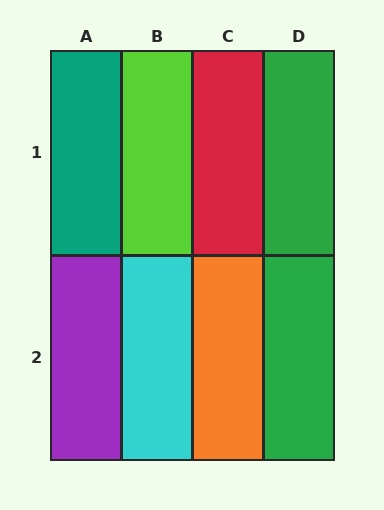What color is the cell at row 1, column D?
Green.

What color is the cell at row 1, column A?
Teal.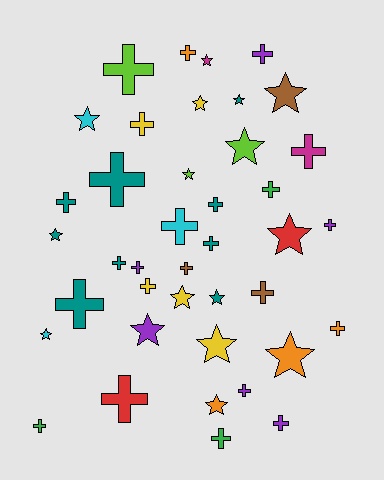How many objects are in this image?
There are 40 objects.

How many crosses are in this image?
There are 24 crosses.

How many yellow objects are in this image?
There are 5 yellow objects.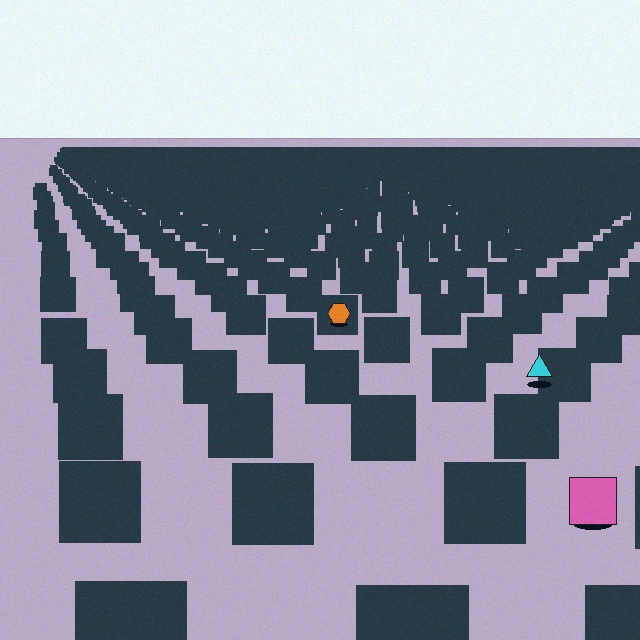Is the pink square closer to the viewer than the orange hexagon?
Yes. The pink square is closer — you can tell from the texture gradient: the ground texture is coarser near it.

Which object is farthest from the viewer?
The orange hexagon is farthest from the viewer. It appears smaller and the ground texture around it is denser.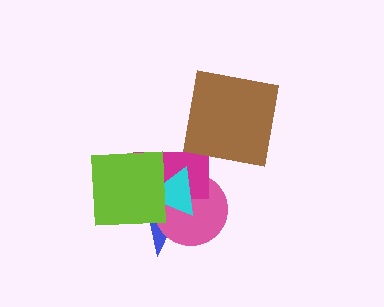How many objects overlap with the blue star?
4 objects overlap with the blue star.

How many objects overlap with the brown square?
0 objects overlap with the brown square.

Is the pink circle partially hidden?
Yes, it is partially covered by another shape.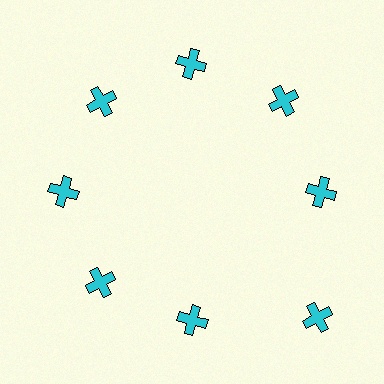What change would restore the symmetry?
The symmetry would be restored by moving it inward, back onto the ring so that all 8 crosses sit at equal angles and equal distance from the center.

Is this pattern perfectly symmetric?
No. The 8 cyan crosses are arranged in a ring, but one element near the 4 o'clock position is pushed outward from the center, breaking the 8-fold rotational symmetry.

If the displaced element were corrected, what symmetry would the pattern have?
It would have 8-fold rotational symmetry — the pattern would map onto itself every 45 degrees.